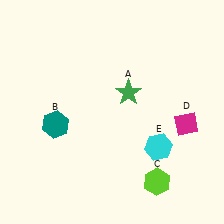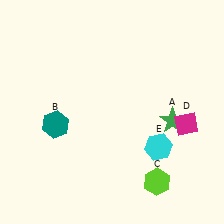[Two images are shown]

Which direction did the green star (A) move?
The green star (A) moved right.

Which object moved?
The green star (A) moved right.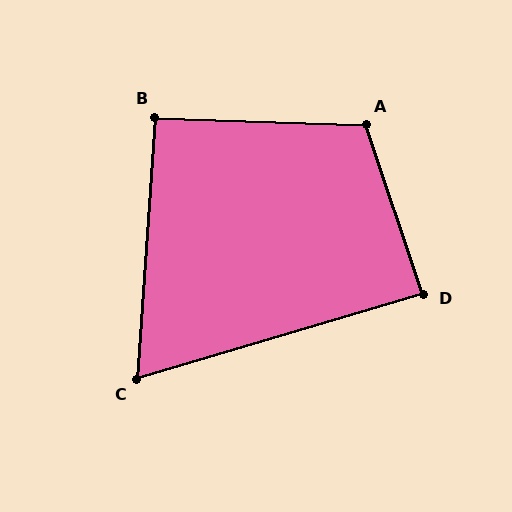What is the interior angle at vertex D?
Approximately 88 degrees (approximately right).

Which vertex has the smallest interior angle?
C, at approximately 69 degrees.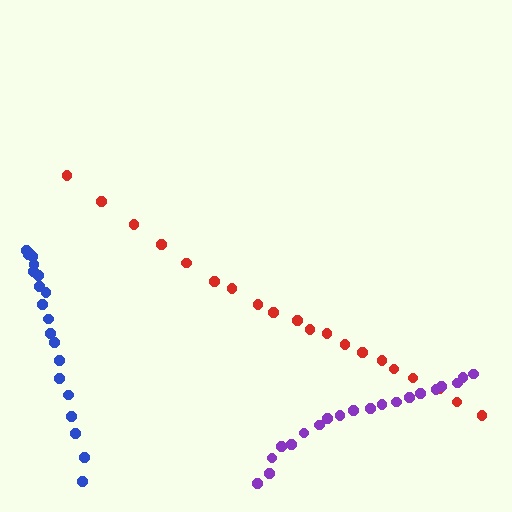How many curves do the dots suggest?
There are 3 distinct paths.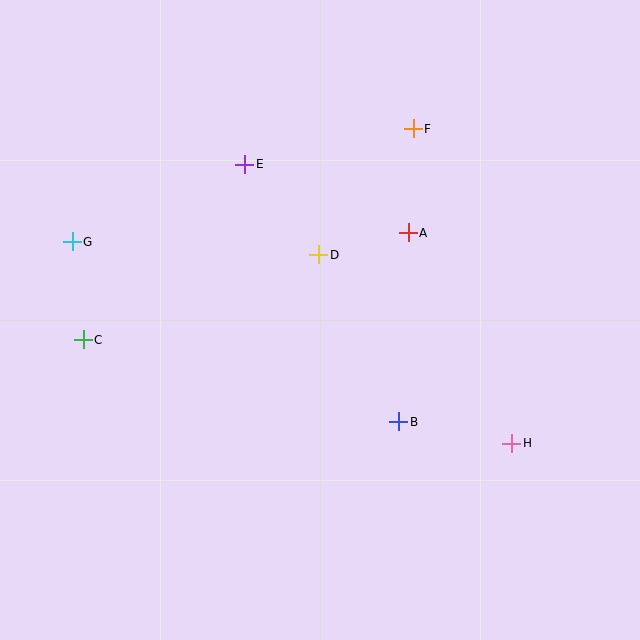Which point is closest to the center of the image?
Point D at (319, 255) is closest to the center.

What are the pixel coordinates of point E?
Point E is at (245, 164).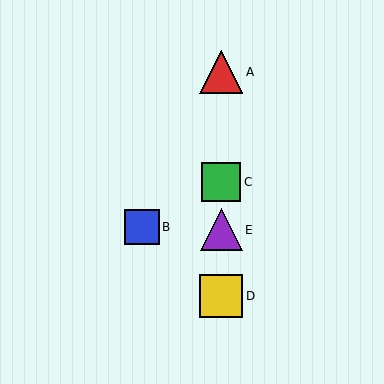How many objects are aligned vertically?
4 objects (A, C, D, E) are aligned vertically.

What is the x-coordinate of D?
Object D is at x≈221.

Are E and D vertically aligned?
Yes, both are at x≈221.